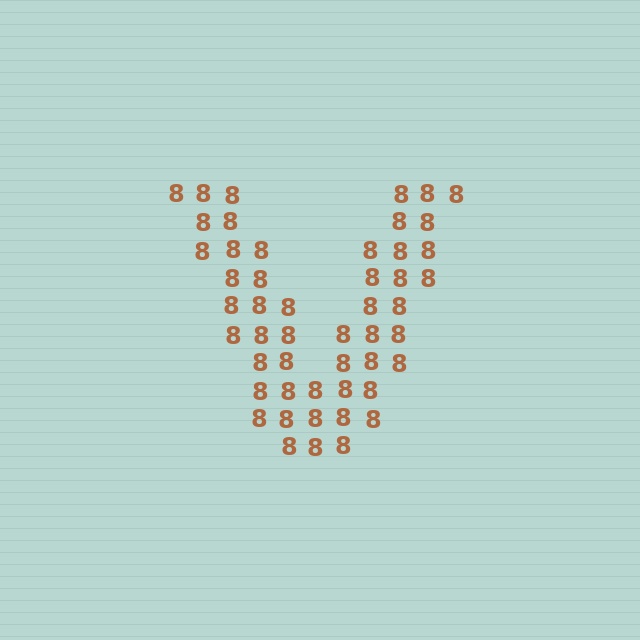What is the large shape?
The large shape is the letter V.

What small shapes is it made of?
It is made of small digit 8's.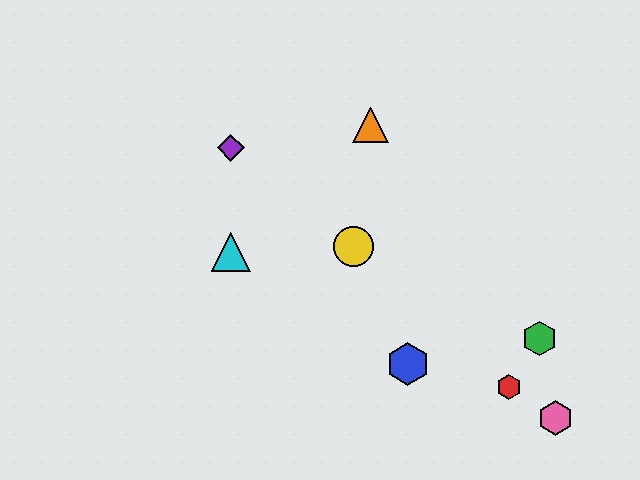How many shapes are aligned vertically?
2 shapes (the purple diamond, the cyan triangle) are aligned vertically.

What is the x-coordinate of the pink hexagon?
The pink hexagon is at x≈555.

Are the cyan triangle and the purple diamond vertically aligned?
Yes, both are at x≈231.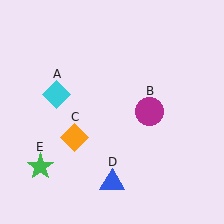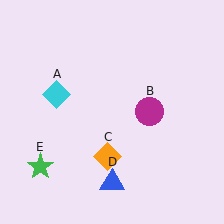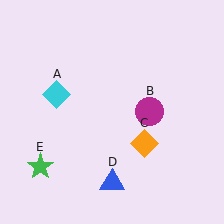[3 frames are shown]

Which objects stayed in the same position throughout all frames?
Cyan diamond (object A) and magenta circle (object B) and blue triangle (object D) and green star (object E) remained stationary.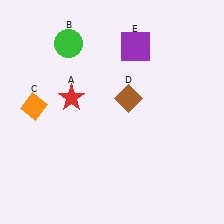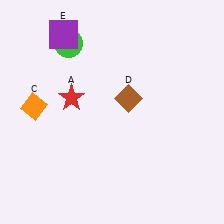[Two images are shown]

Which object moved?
The purple square (E) moved left.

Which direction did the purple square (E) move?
The purple square (E) moved left.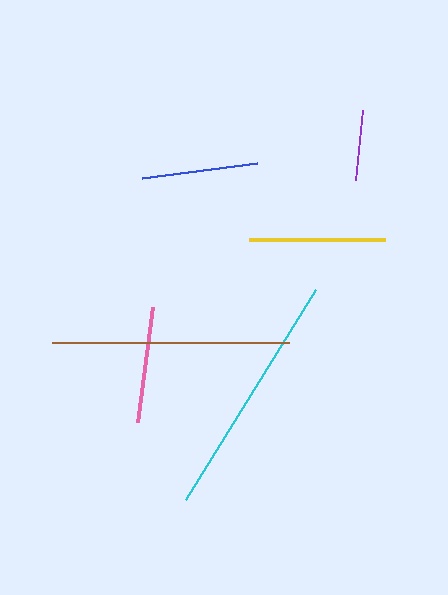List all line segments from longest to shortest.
From longest to shortest: cyan, brown, yellow, pink, blue, purple.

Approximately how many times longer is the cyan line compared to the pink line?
The cyan line is approximately 2.1 times the length of the pink line.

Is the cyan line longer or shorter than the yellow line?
The cyan line is longer than the yellow line.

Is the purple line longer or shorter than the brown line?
The brown line is longer than the purple line.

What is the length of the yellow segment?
The yellow segment is approximately 137 pixels long.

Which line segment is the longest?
The cyan line is the longest at approximately 247 pixels.